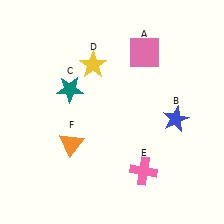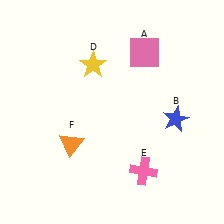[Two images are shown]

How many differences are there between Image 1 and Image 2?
There is 1 difference between the two images.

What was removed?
The teal star (C) was removed in Image 2.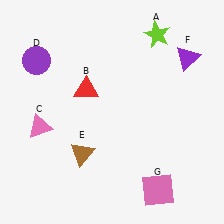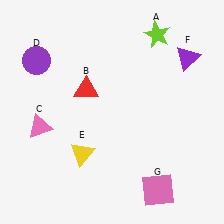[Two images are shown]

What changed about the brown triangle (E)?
In Image 1, E is brown. In Image 2, it changed to yellow.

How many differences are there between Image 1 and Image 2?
There is 1 difference between the two images.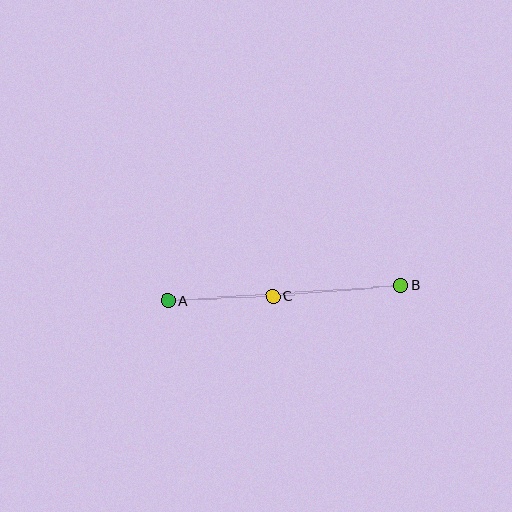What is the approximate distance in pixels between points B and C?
The distance between B and C is approximately 129 pixels.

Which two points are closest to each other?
Points A and C are closest to each other.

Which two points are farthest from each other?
Points A and B are farthest from each other.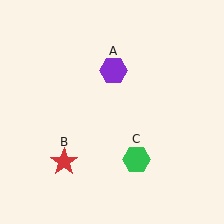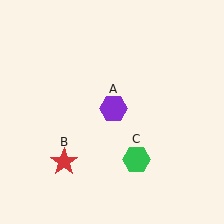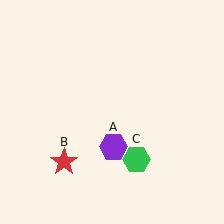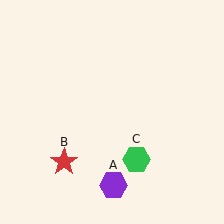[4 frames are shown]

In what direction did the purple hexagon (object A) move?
The purple hexagon (object A) moved down.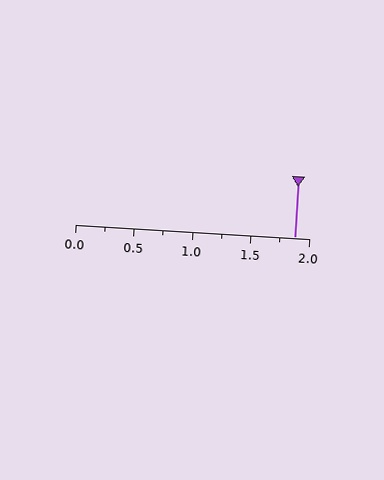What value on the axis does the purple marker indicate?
The marker indicates approximately 1.88.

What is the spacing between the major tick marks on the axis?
The major ticks are spaced 0.5 apart.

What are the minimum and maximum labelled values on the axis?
The axis runs from 0.0 to 2.0.